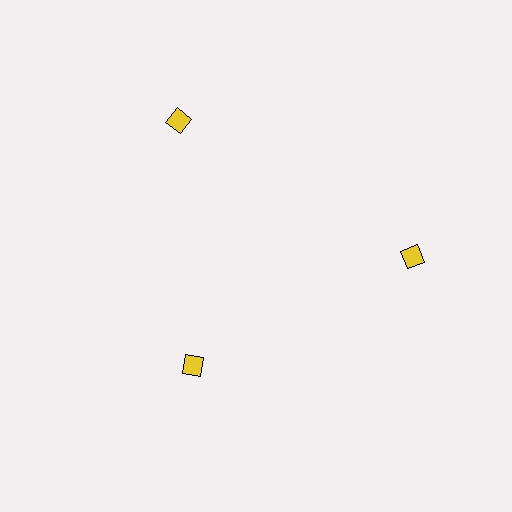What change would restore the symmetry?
The symmetry would be restored by moving it outward, back onto the ring so that all 3 diamonds sit at equal angles and equal distance from the center.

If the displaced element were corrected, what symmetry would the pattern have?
It would have 3-fold rotational symmetry — the pattern would map onto itself every 120 degrees.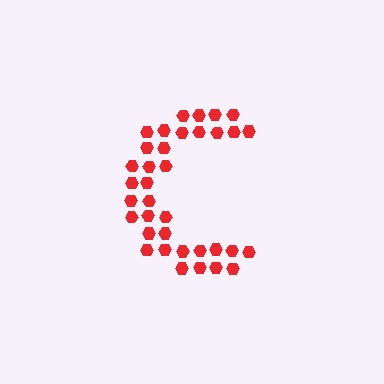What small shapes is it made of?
It is made of small hexagons.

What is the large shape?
The large shape is the letter C.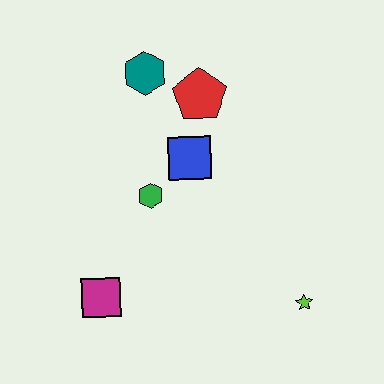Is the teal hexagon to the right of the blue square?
No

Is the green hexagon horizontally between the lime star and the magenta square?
Yes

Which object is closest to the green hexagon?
The blue square is closest to the green hexagon.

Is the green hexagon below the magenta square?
No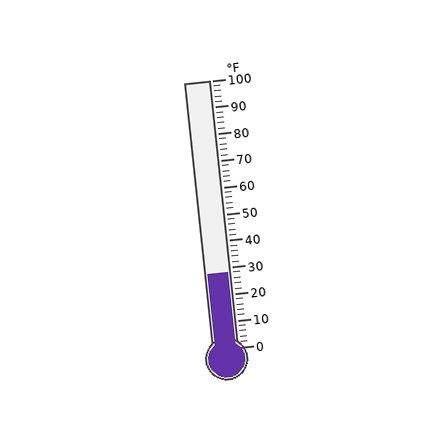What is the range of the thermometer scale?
The thermometer scale ranges from 0°F to 100°F.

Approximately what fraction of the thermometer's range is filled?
The thermometer is filled to approximately 30% of its range.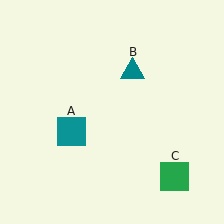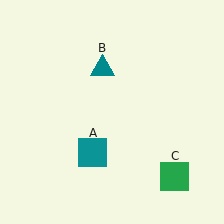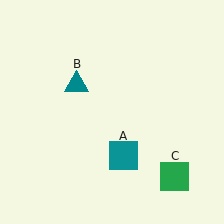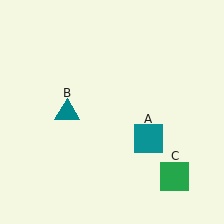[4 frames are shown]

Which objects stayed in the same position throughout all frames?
Green square (object C) remained stationary.